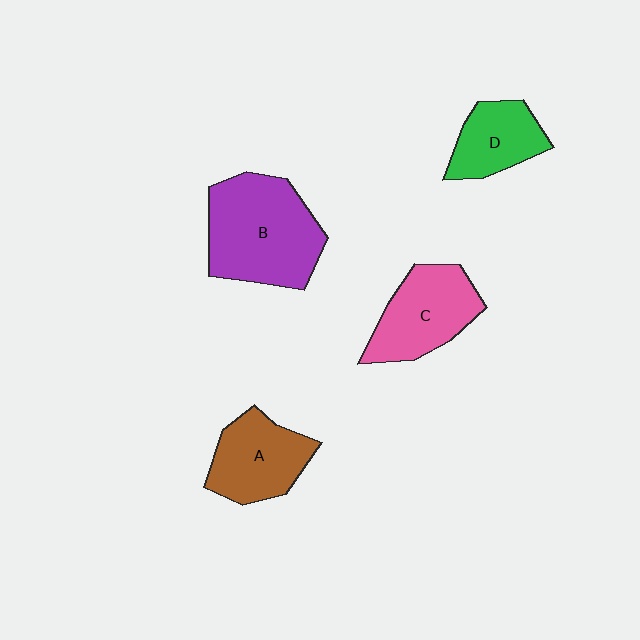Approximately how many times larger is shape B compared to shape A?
Approximately 1.6 times.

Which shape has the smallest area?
Shape D (green).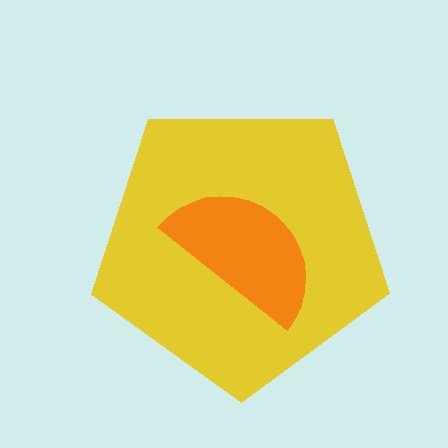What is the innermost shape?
The orange semicircle.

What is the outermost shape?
The yellow pentagon.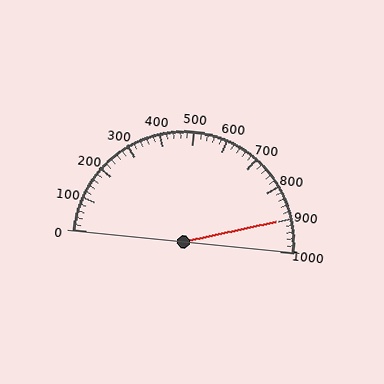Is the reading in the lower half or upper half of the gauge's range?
The reading is in the upper half of the range (0 to 1000).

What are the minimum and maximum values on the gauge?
The gauge ranges from 0 to 1000.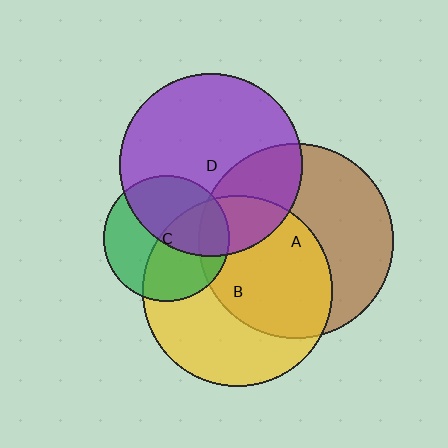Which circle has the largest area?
Circle A (brown).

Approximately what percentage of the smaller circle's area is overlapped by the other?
Approximately 20%.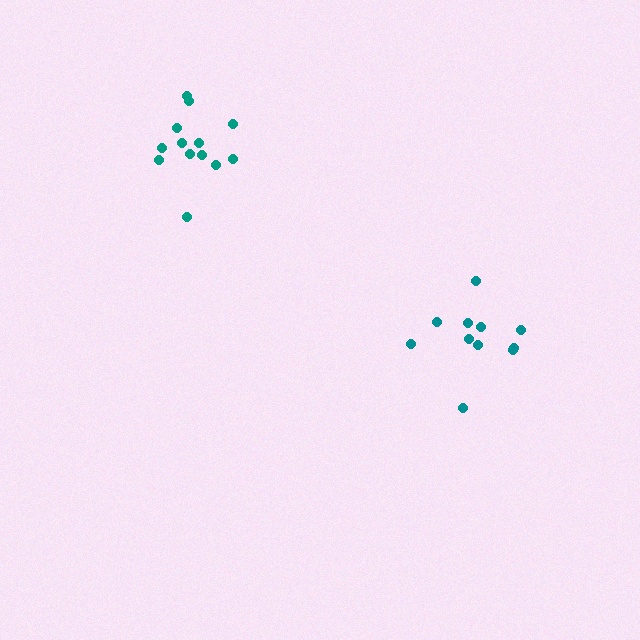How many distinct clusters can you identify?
There are 2 distinct clusters.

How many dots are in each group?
Group 1: 11 dots, Group 2: 13 dots (24 total).